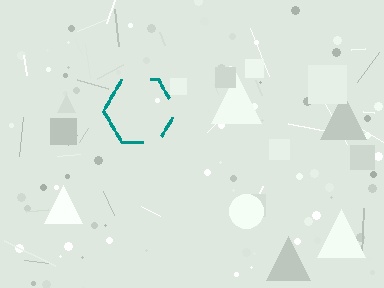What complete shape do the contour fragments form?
The contour fragments form a hexagon.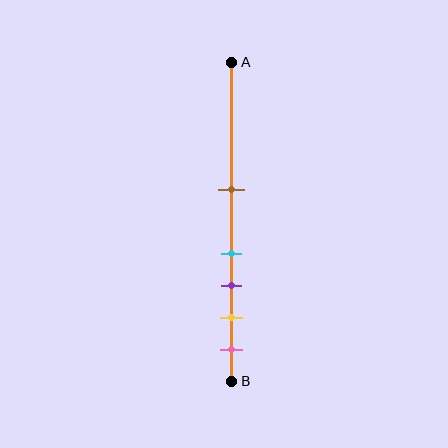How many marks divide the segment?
There are 5 marks dividing the segment.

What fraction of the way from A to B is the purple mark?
The purple mark is approximately 70% (0.7) of the way from A to B.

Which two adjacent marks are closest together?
The cyan and purple marks are the closest adjacent pair.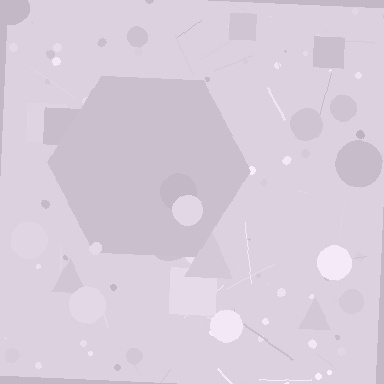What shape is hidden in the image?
A hexagon is hidden in the image.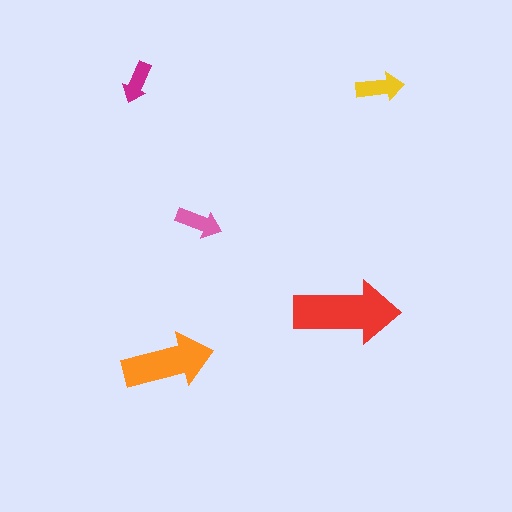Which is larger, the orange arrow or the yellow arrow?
The orange one.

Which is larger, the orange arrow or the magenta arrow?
The orange one.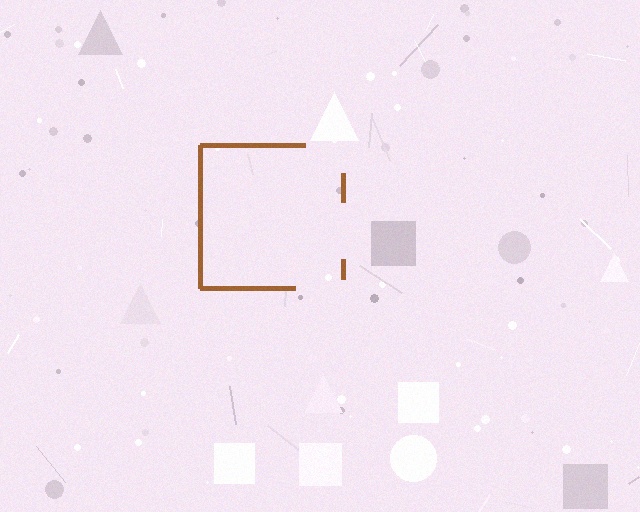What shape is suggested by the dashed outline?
The dashed outline suggests a square.